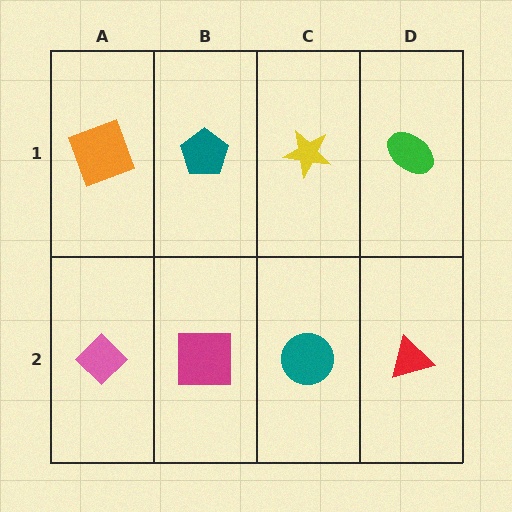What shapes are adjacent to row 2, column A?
An orange square (row 1, column A), a magenta square (row 2, column B).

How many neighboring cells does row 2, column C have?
3.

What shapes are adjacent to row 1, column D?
A red triangle (row 2, column D), a yellow star (row 1, column C).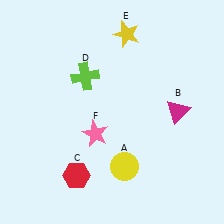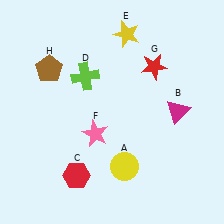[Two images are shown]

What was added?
A red star (G), a brown pentagon (H) were added in Image 2.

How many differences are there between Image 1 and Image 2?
There are 2 differences between the two images.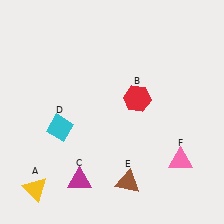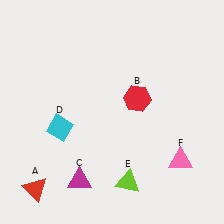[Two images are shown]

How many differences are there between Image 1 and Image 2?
There are 2 differences between the two images.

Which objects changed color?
A changed from yellow to red. E changed from brown to lime.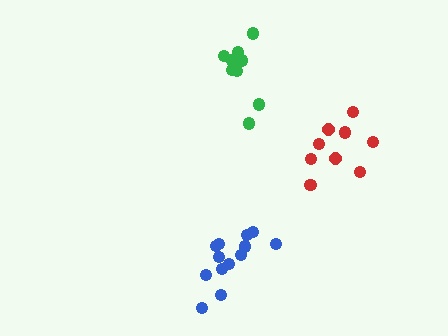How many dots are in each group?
Group 1: 9 dots, Group 2: 9 dots, Group 3: 13 dots (31 total).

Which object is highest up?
The green cluster is topmost.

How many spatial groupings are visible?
There are 3 spatial groupings.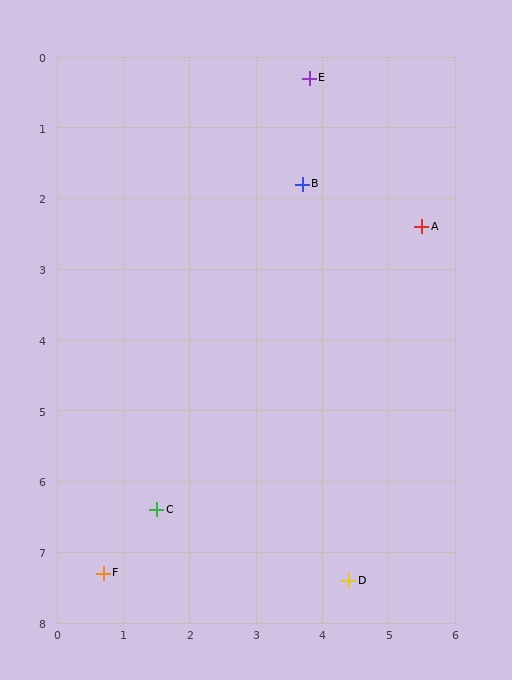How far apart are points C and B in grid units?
Points C and B are about 5.1 grid units apart.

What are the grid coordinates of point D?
Point D is at approximately (4.4, 7.4).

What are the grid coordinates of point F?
Point F is at approximately (0.7, 7.3).